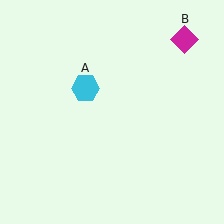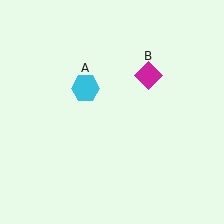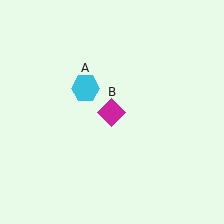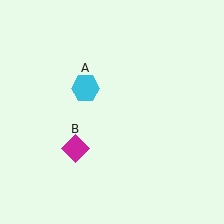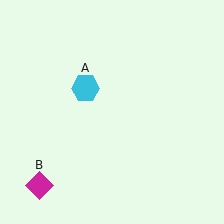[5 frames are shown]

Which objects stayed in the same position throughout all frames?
Cyan hexagon (object A) remained stationary.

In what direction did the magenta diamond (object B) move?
The magenta diamond (object B) moved down and to the left.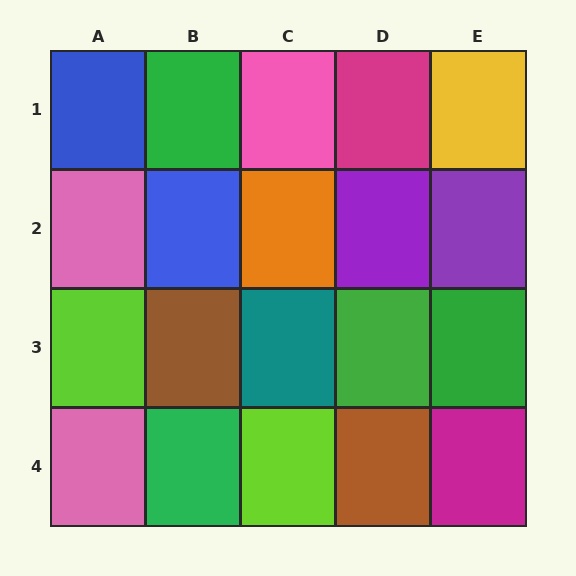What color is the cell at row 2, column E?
Purple.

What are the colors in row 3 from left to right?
Lime, brown, teal, green, green.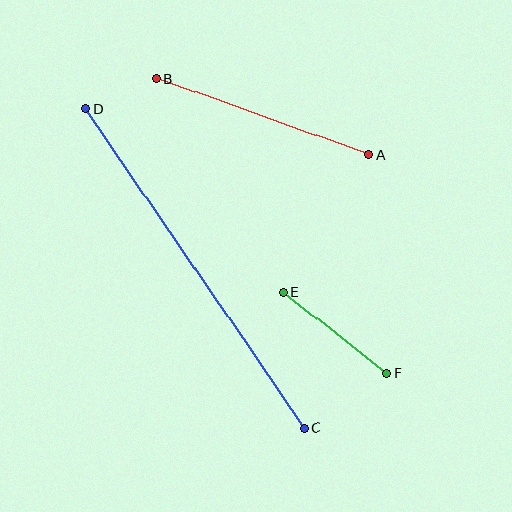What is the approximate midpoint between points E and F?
The midpoint is at approximately (335, 333) pixels.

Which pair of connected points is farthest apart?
Points C and D are farthest apart.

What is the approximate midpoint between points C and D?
The midpoint is at approximately (195, 268) pixels.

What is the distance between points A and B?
The distance is approximately 227 pixels.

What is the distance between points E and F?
The distance is approximately 131 pixels.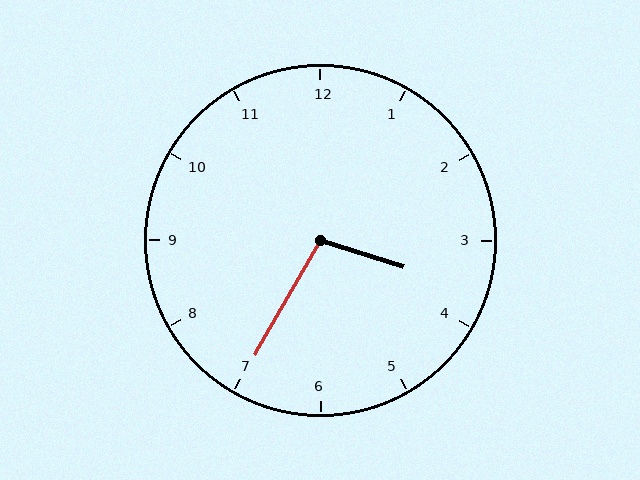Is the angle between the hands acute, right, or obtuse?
It is obtuse.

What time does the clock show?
3:35.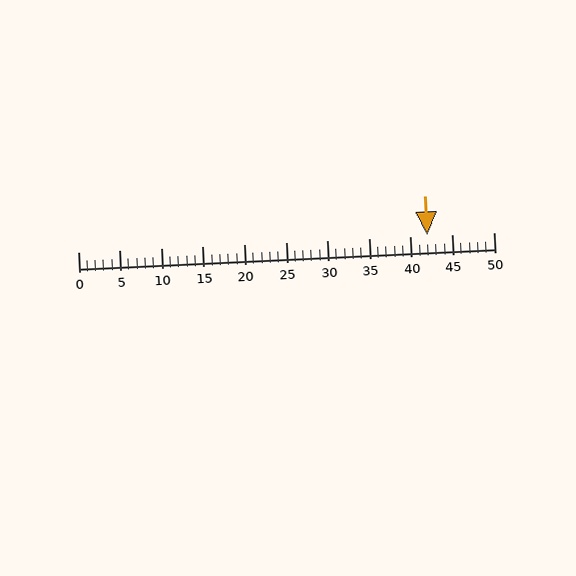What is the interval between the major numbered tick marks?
The major tick marks are spaced 5 units apart.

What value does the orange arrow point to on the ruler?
The orange arrow points to approximately 42.